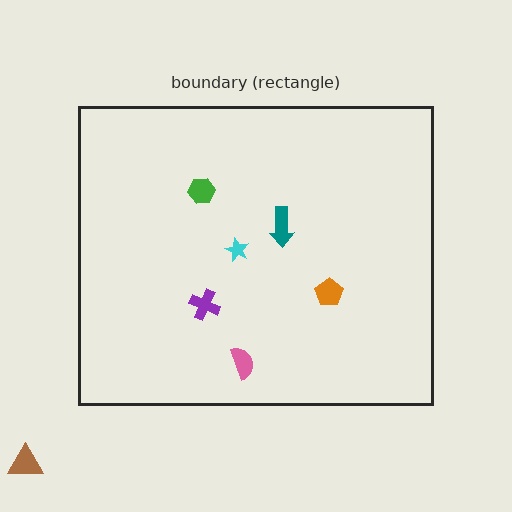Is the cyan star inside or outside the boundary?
Inside.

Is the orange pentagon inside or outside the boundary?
Inside.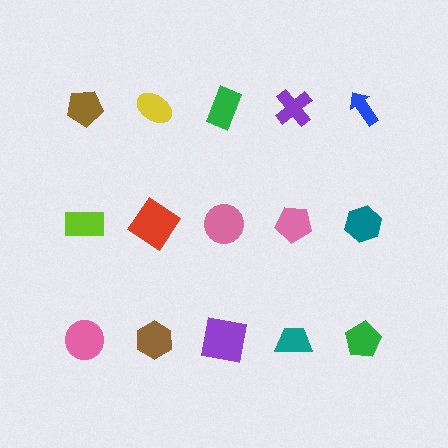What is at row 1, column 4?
A purple cross.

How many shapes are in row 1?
5 shapes.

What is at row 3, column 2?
A brown hexagon.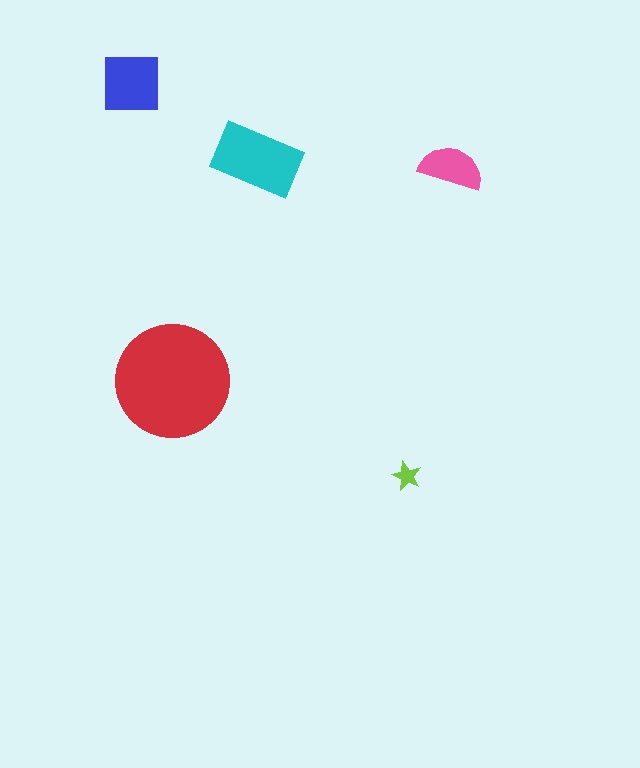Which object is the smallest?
The lime star.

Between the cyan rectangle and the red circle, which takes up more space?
The red circle.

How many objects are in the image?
There are 5 objects in the image.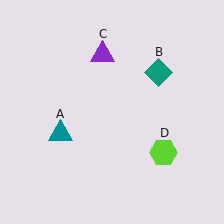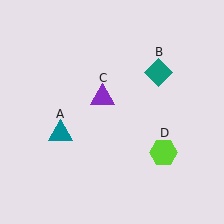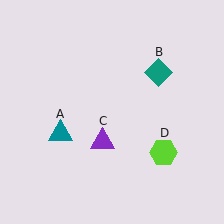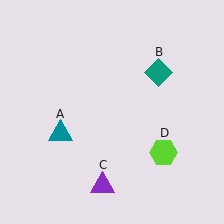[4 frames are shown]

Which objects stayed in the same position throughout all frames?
Teal triangle (object A) and teal diamond (object B) and lime hexagon (object D) remained stationary.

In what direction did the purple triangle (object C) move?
The purple triangle (object C) moved down.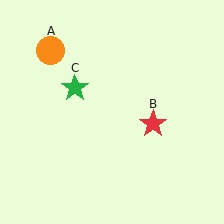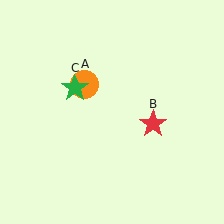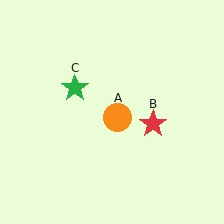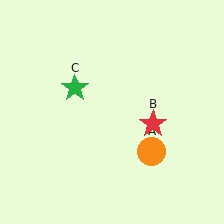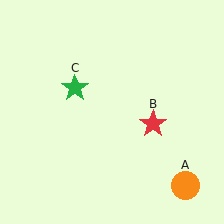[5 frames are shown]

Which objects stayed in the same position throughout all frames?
Red star (object B) and green star (object C) remained stationary.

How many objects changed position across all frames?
1 object changed position: orange circle (object A).